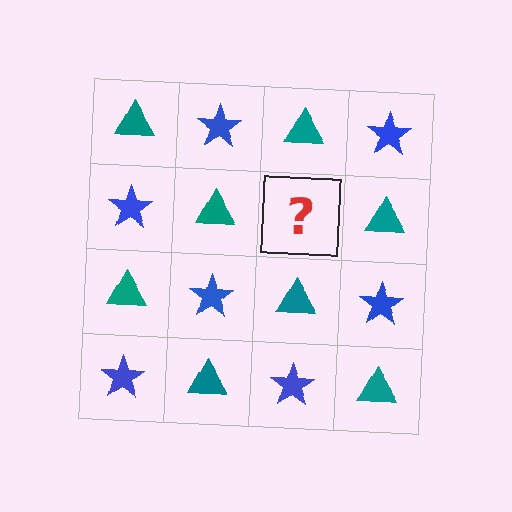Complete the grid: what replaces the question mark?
The question mark should be replaced with a blue star.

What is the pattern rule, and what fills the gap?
The rule is that it alternates teal triangle and blue star in a checkerboard pattern. The gap should be filled with a blue star.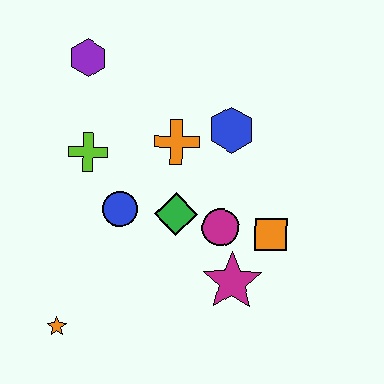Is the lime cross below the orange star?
No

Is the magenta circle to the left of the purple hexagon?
No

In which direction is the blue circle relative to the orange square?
The blue circle is to the left of the orange square.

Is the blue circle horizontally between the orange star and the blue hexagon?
Yes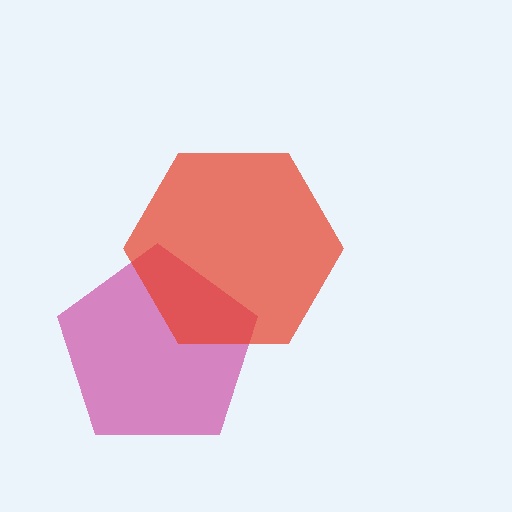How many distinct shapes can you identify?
There are 2 distinct shapes: a magenta pentagon, a red hexagon.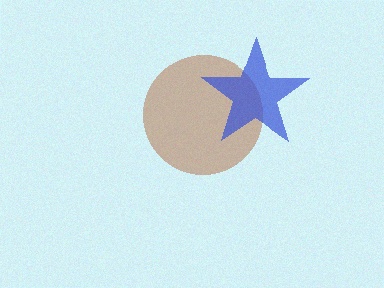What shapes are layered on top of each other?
The layered shapes are: a brown circle, a blue star.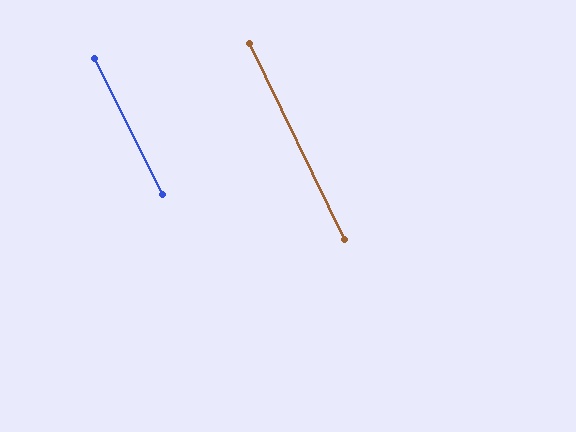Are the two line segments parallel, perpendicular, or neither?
Parallel — their directions differ by only 0.9°.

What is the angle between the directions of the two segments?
Approximately 1 degree.